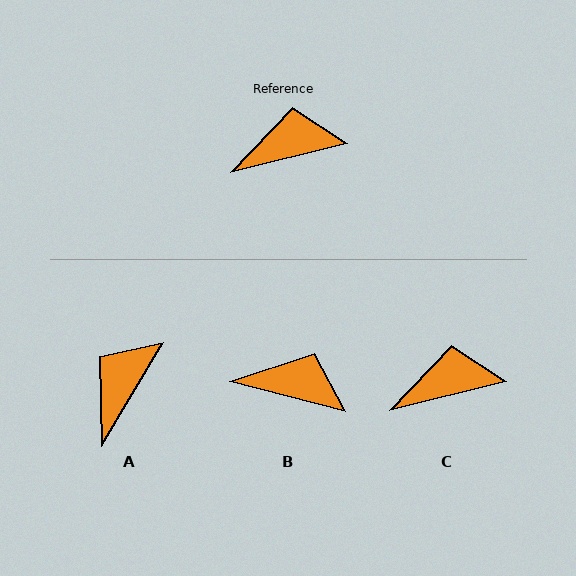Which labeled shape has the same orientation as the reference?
C.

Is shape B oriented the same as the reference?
No, it is off by about 29 degrees.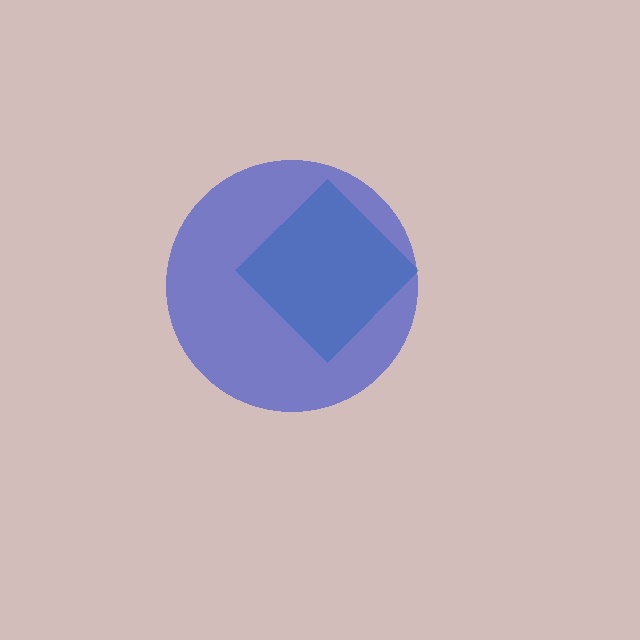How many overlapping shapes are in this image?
There are 2 overlapping shapes in the image.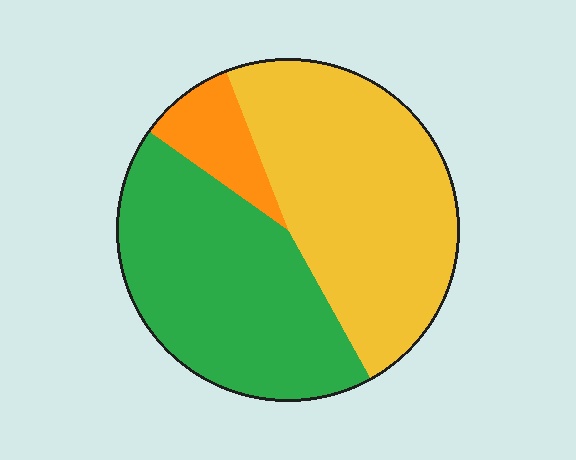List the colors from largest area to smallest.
From largest to smallest: yellow, green, orange.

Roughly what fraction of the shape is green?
Green takes up between a quarter and a half of the shape.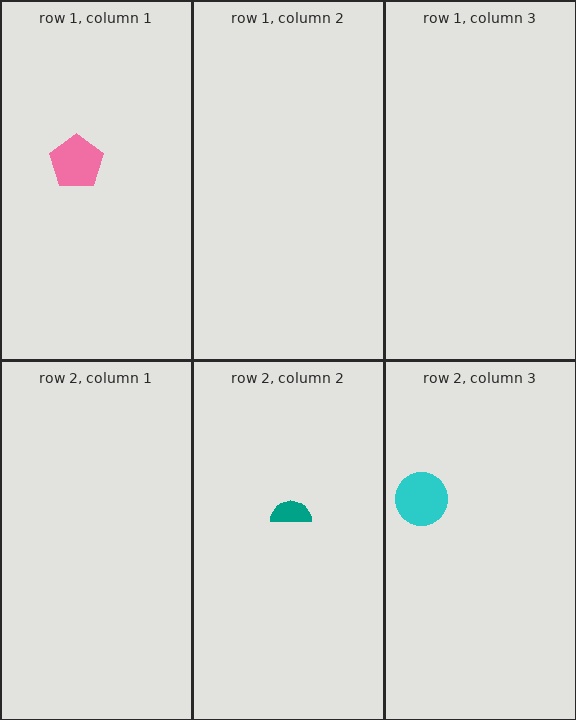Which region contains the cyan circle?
The row 2, column 3 region.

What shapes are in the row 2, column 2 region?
The teal semicircle.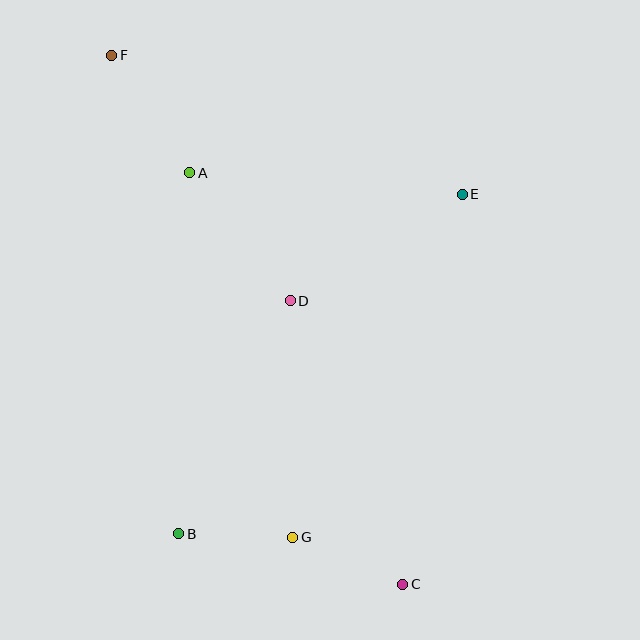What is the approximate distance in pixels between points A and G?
The distance between A and G is approximately 379 pixels.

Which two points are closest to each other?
Points B and G are closest to each other.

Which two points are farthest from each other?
Points C and F are farthest from each other.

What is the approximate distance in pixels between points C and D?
The distance between C and D is approximately 305 pixels.